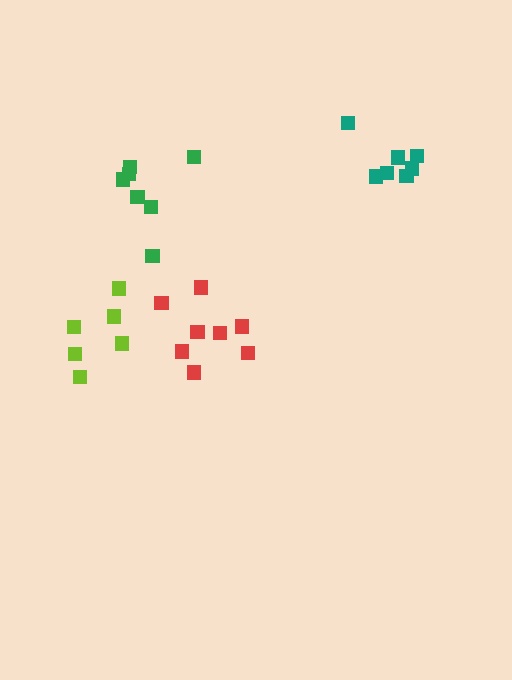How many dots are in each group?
Group 1: 7 dots, Group 2: 8 dots, Group 3: 7 dots, Group 4: 6 dots (28 total).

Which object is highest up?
The teal cluster is topmost.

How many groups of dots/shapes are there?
There are 4 groups.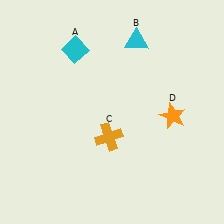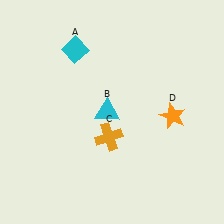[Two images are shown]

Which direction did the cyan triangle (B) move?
The cyan triangle (B) moved down.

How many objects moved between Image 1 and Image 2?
1 object moved between the two images.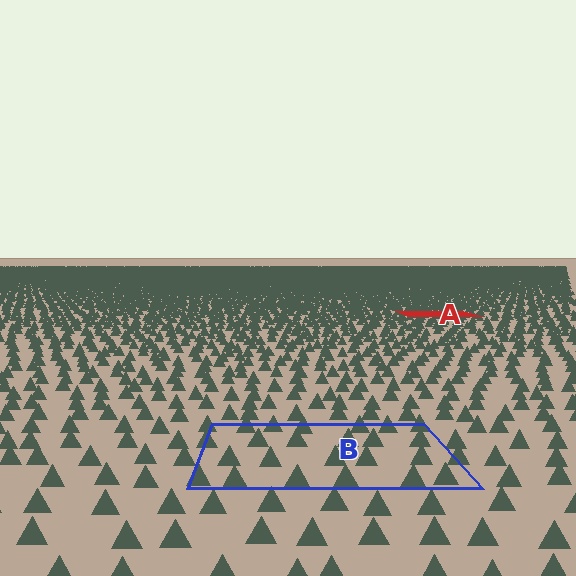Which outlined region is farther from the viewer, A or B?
Region A is farther from the viewer — the texture elements inside it appear smaller and more densely packed.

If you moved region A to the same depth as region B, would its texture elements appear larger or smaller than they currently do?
They would appear larger. At a closer depth, the same texture elements are projected at a bigger on-screen size.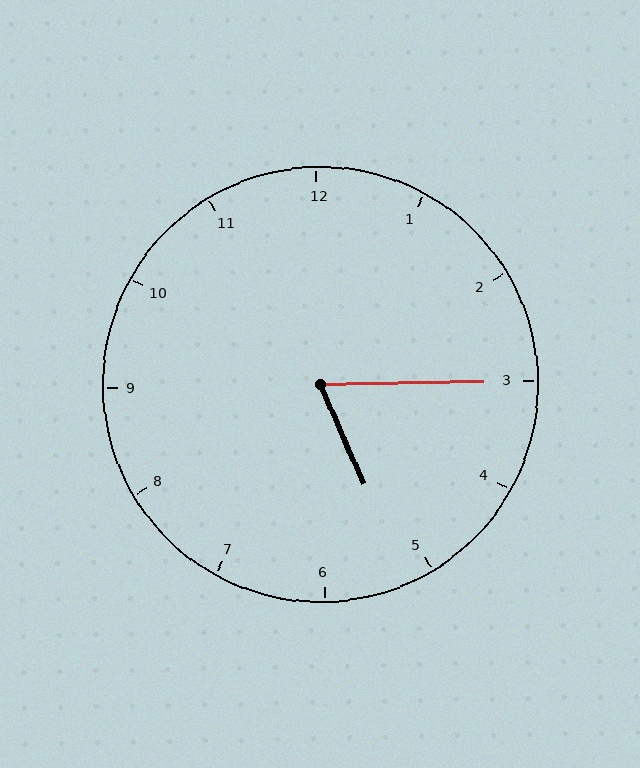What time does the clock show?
5:15.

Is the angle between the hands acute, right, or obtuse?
It is acute.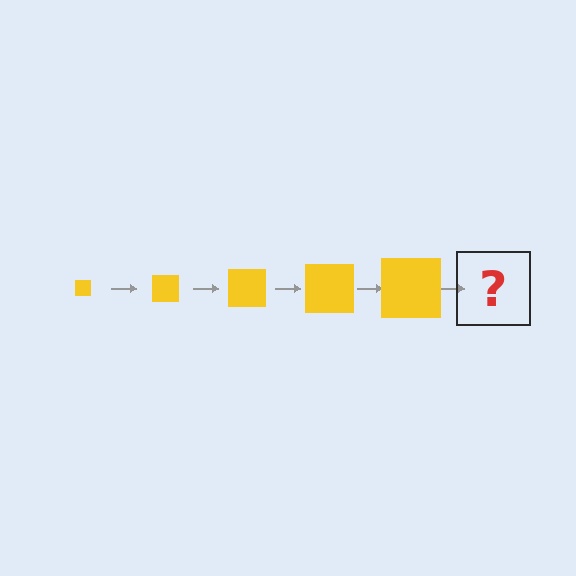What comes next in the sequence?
The next element should be a yellow square, larger than the previous one.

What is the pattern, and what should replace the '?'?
The pattern is that the square gets progressively larger each step. The '?' should be a yellow square, larger than the previous one.